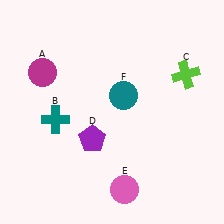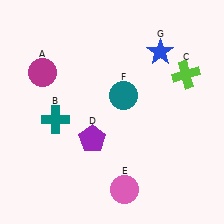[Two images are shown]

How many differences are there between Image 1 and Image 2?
There is 1 difference between the two images.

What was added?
A blue star (G) was added in Image 2.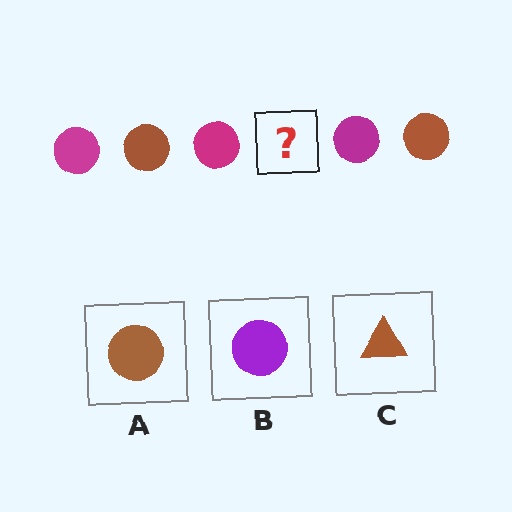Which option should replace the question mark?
Option A.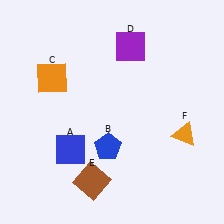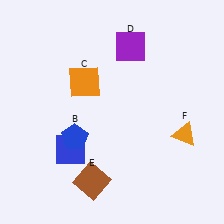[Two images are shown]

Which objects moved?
The objects that moved are: the blue pentagon (B), the orange square (C).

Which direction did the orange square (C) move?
The orange square (C) moved right.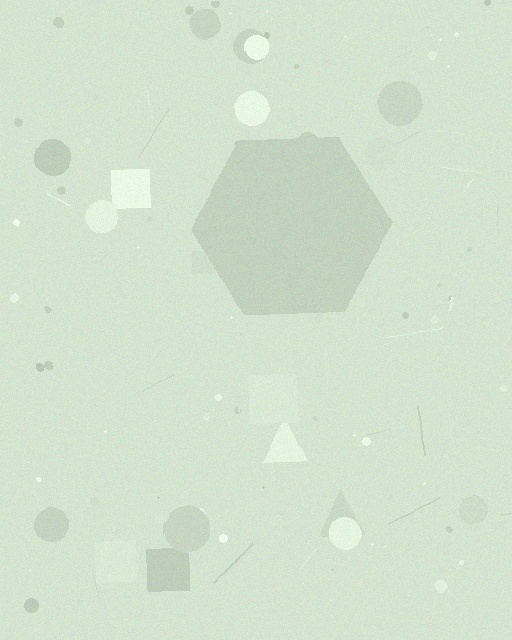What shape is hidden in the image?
A hexagon is hidden in the image.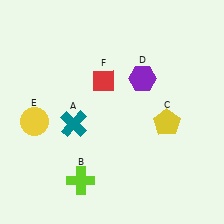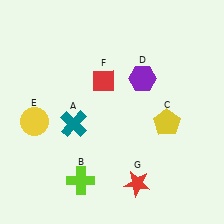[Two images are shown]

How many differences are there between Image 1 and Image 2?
There is 1 difference between the two images.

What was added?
A red star (G) was added in Image 2.